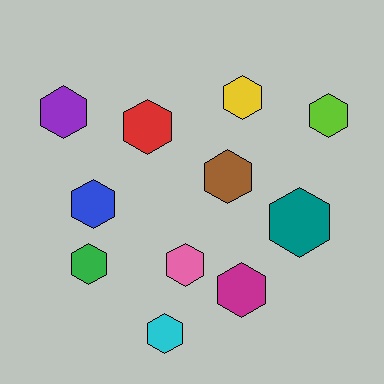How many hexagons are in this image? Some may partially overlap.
There are 11 hexagons.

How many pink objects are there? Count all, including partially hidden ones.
There is 1 pink object.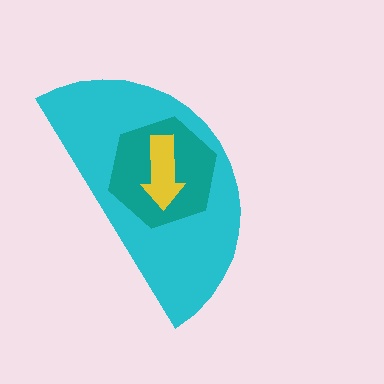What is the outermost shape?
The cyan semicircle.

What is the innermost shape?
The yellow arrow.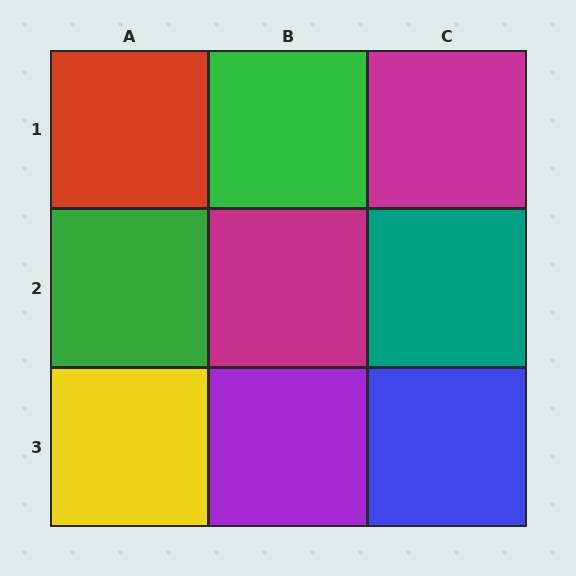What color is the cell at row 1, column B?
Green.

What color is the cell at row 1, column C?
Magenta.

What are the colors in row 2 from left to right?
Green, magenta, teal.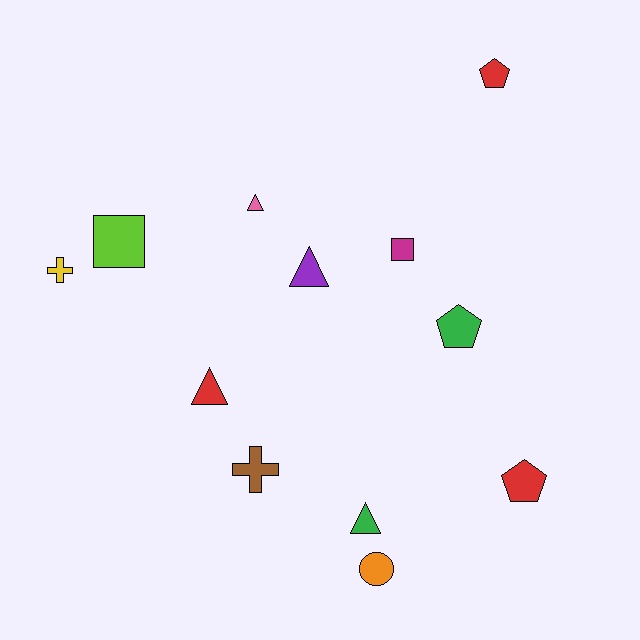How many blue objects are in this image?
There are no blue objects.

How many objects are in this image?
There are 12 objects.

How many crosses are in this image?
There are 2 crosses.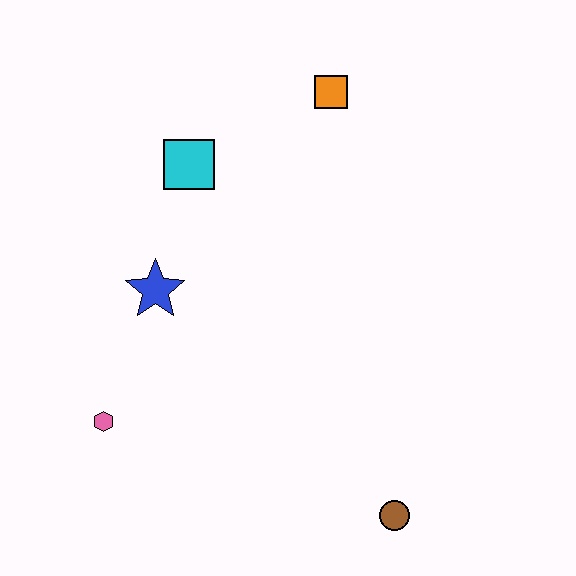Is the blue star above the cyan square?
No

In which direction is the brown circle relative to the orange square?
The brown circle is below the orange square.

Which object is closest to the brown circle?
The pink hexagon is closest to the brown circle.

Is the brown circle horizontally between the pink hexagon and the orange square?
No